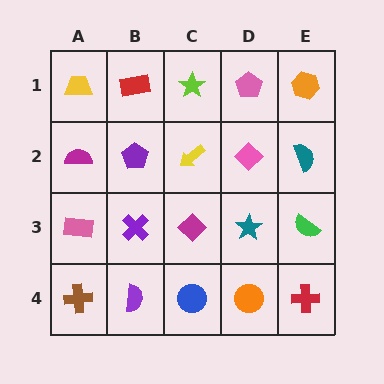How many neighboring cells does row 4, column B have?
3.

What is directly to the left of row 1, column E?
A pink pentagon.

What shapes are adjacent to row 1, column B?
A purple pentagon (row 2, column B), a yellow trapezoid (row 1, column A), a lime star (row 1, column C).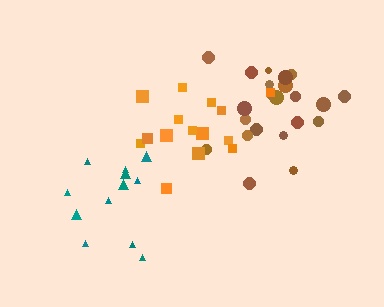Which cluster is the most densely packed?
Teal.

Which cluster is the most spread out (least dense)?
Orange.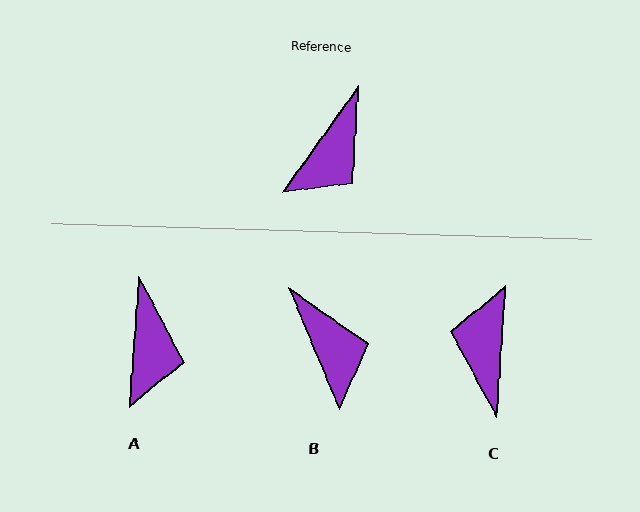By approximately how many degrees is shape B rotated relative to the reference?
Approximately 58 degrees counter-clockwise.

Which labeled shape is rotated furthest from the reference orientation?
C, about 148 degrees away.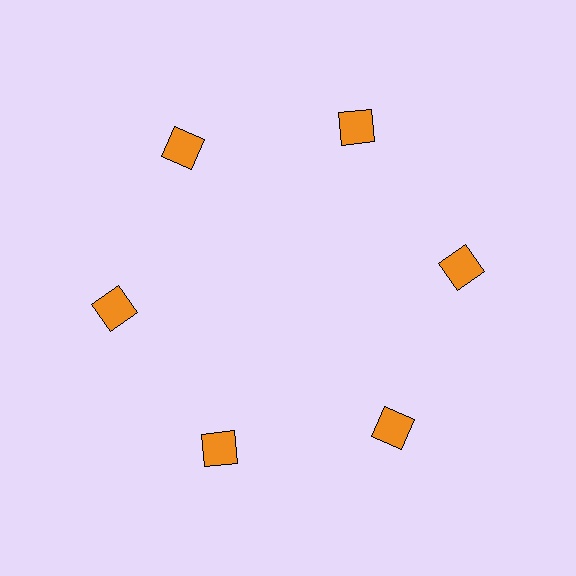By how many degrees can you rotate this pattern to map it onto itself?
The pattern maps onto itself every 60 degrees of rotation.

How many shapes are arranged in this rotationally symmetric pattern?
There are 6 shapes, arranged in 6 groups of 1.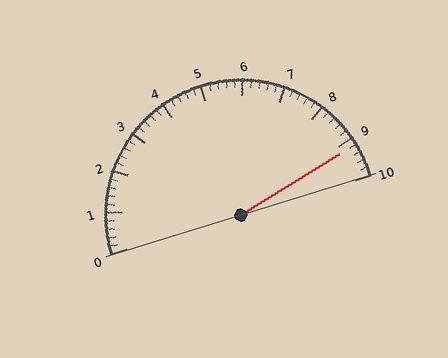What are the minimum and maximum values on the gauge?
The gauge ranges from 0 to 10.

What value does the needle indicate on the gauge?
The needle indicates approximately 9.2.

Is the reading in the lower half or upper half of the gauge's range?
The reading is in the upper half of the range (0 to 10).